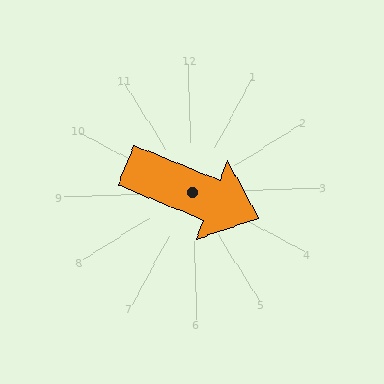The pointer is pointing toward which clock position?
Roughly 4 o'clock.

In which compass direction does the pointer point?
Southeast.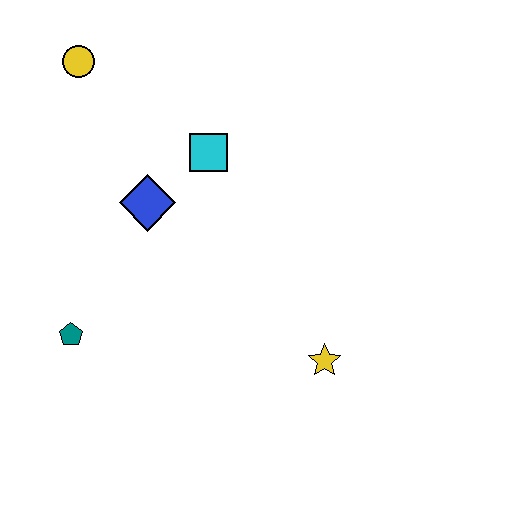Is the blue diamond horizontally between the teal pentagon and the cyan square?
Yes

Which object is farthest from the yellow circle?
The yellow star is farthest from the yellow circle.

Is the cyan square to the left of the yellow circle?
No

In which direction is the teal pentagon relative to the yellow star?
The teal pentagon is to the left of the yellow star.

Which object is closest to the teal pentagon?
The blue diamond is closest to the teal pentagon.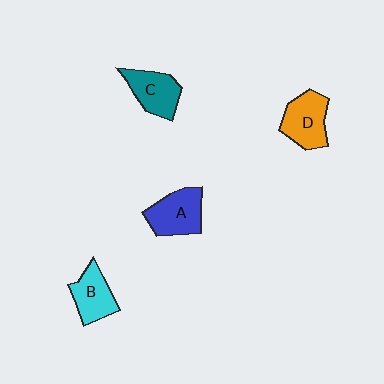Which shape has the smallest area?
Shape B (cyan).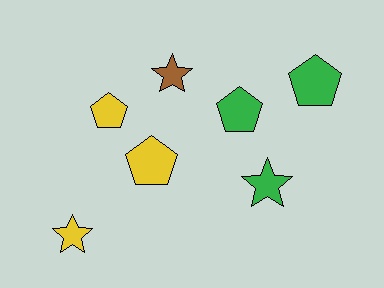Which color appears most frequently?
Green, with 3 objects.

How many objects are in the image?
There are 7 objects.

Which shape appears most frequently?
Pentagon, with 4 objects.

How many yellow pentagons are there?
There are 2 yellow pentagons.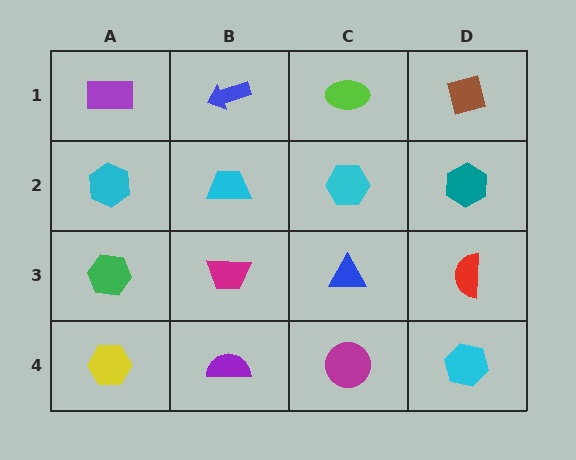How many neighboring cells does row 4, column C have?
3.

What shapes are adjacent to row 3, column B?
A cyan trapezoid (row 2, column B), a purple semicircle (row 4, column B), a green hexagon (row 3, column A), a blue triangle (row 3, column C).